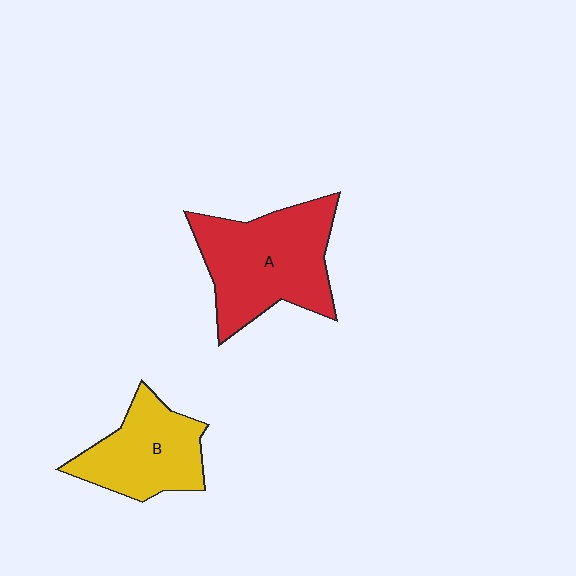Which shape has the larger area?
Shape A (red).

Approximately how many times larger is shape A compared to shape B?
Approximately 1.4 times.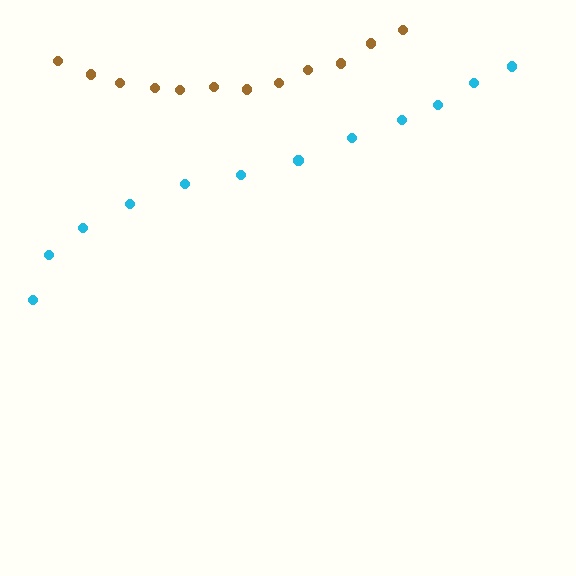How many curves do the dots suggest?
There are 2 distinct paths.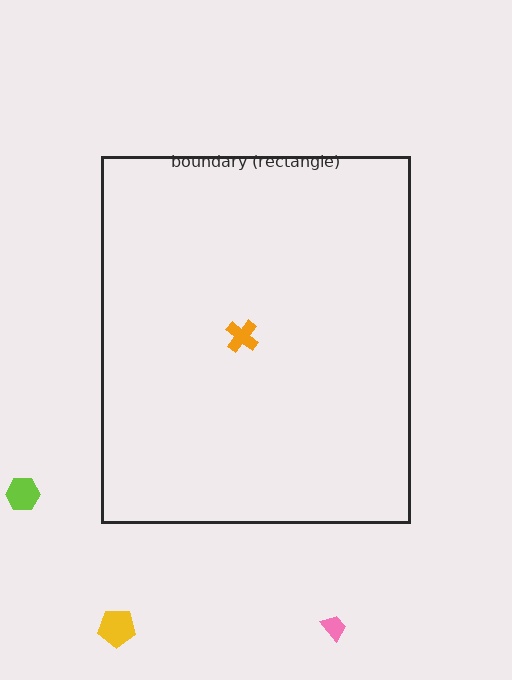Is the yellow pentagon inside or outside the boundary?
Outside.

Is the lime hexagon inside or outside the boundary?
Outside.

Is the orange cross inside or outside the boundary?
Inside.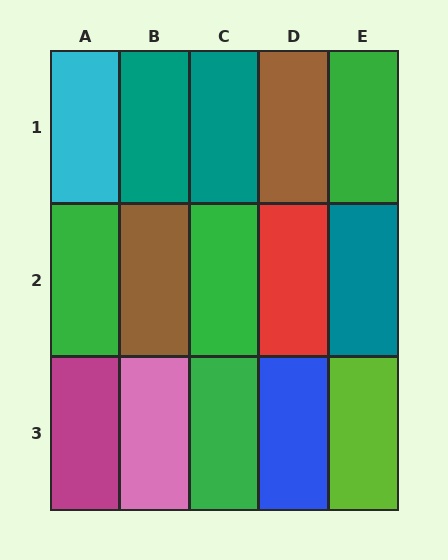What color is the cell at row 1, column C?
Teal.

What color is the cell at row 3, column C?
Green.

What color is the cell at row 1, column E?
Green.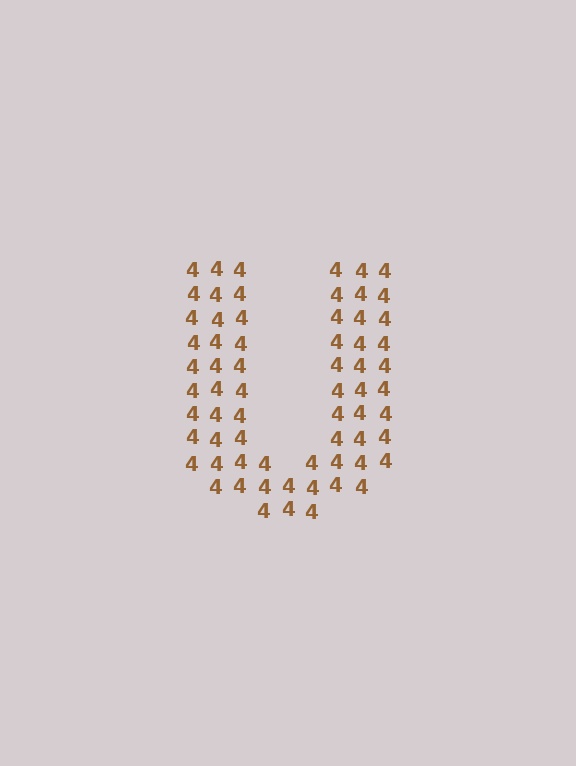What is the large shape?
The large shape is the letter U.